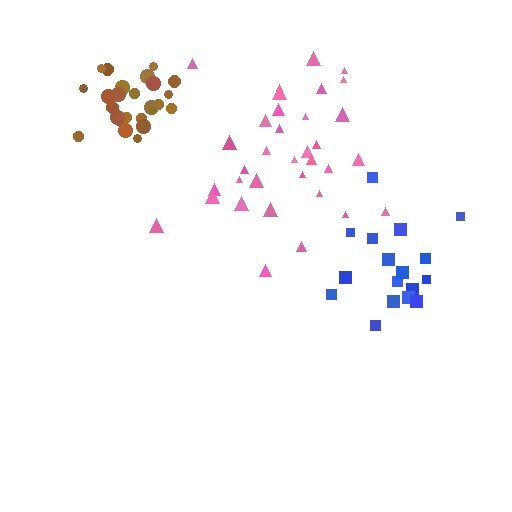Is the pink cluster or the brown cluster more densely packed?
Brown.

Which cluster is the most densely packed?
Brown.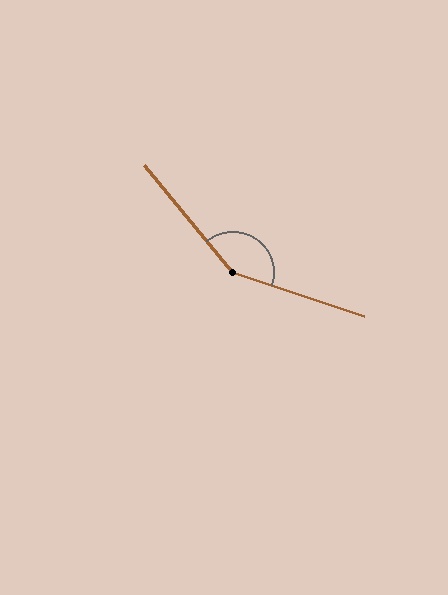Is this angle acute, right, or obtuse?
It is obtuse.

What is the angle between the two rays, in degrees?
Approximately 148 degrees.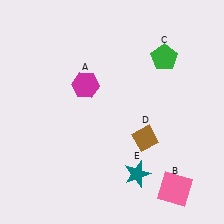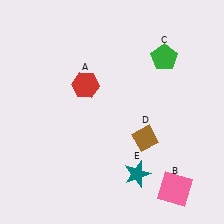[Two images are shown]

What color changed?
The hexagon (A) changed from magenta in Image 1 to red in Image 2.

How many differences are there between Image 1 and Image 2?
There is 1 difference between the two images.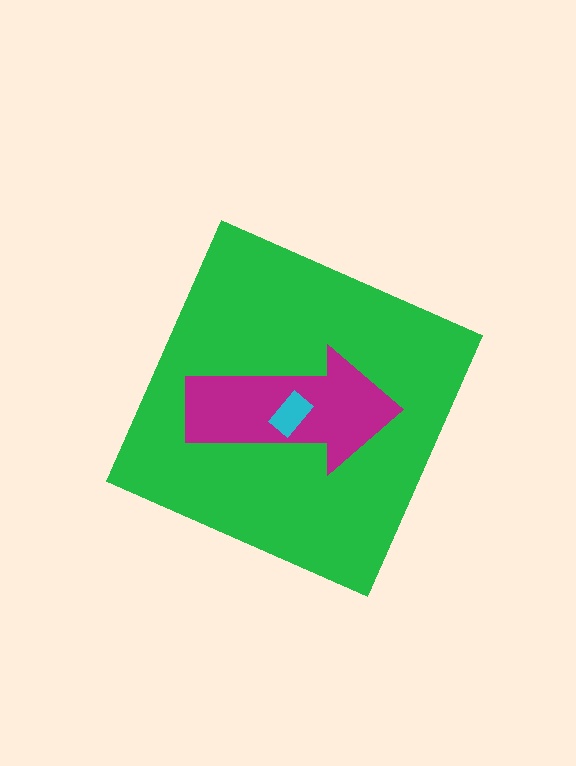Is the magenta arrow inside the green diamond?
Yes.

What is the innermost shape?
The cyan rectangle.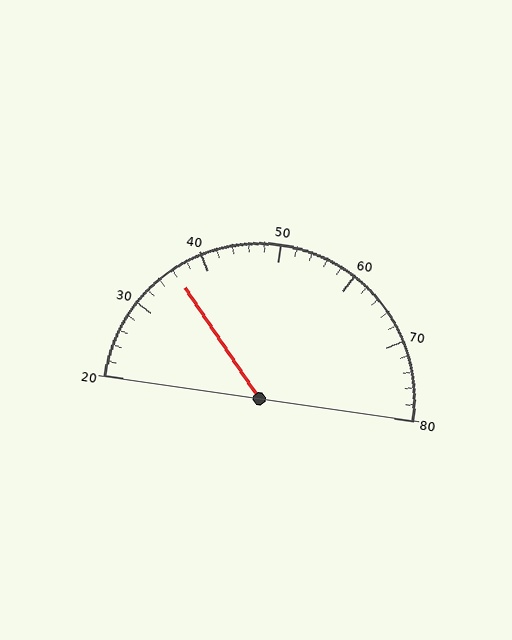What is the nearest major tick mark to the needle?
The nearest major tick mark is 40.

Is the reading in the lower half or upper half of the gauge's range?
The reading is in the lower half of the range (20 to 80).